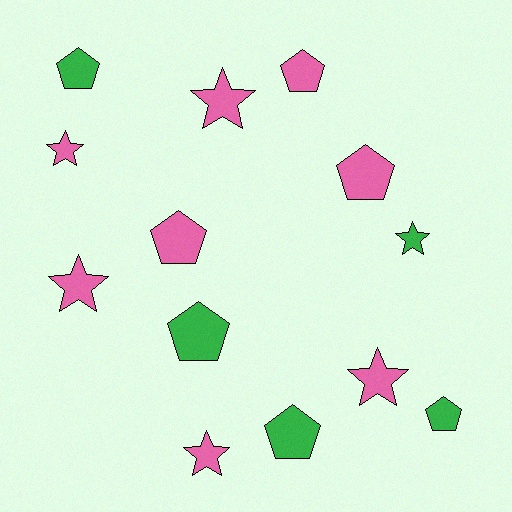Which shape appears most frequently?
Pentagon, with 7 objects.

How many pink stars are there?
There are 5 pink stars.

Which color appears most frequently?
Pink, with 8 objects.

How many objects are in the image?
There are 13 objects.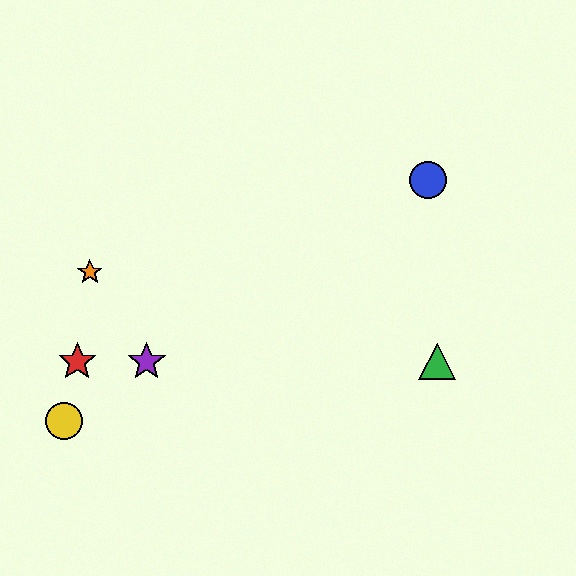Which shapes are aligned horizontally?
The red star, the green triangle, the purple star are aligned horizontally.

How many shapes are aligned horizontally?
3 shapes (the red star, the green triangle, the purple star) are aligned horizontally.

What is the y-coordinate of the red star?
The red star is at y≈362.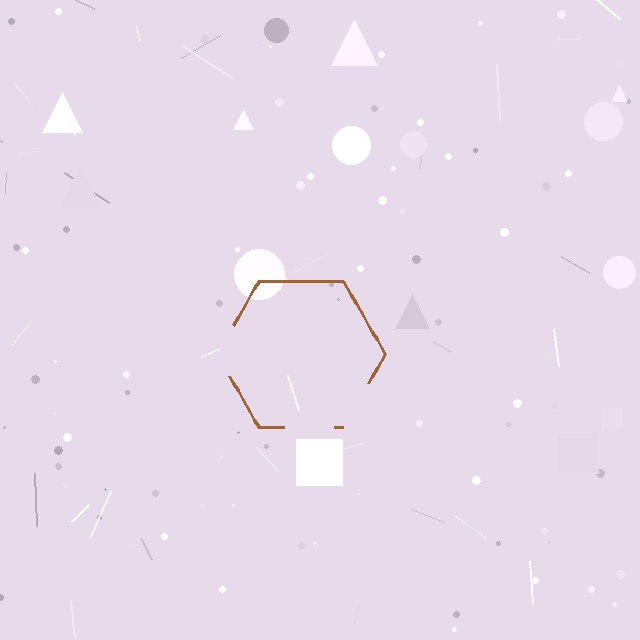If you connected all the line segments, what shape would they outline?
They would outline a hexagon.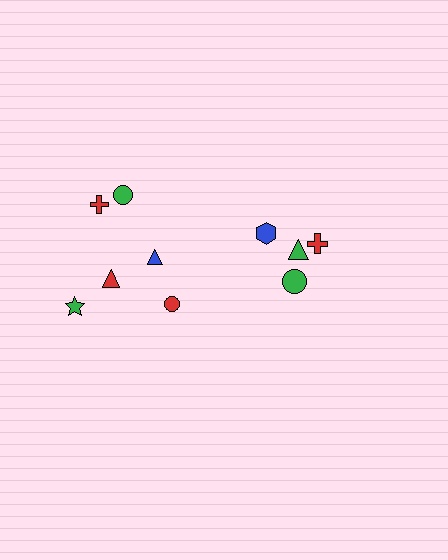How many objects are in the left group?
There are 6 objects.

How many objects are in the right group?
There are 4 objects.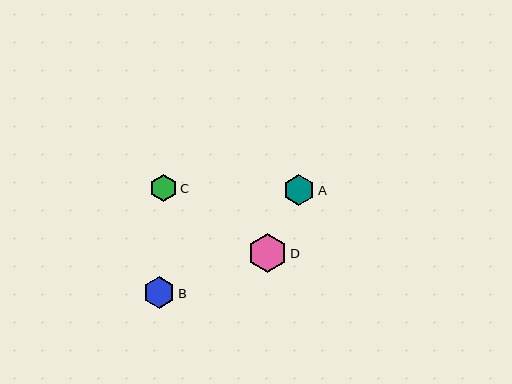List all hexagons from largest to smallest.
From largest to smallest: D, B, A, C.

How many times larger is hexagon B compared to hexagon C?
Hexagon B is approximately 1.2 times the size of hexagon C.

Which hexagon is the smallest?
Hexagon C is the smallest with a size of approximately 27 pixels.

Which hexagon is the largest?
Hexagon D is the largest with a size of approximately 38 pixels.